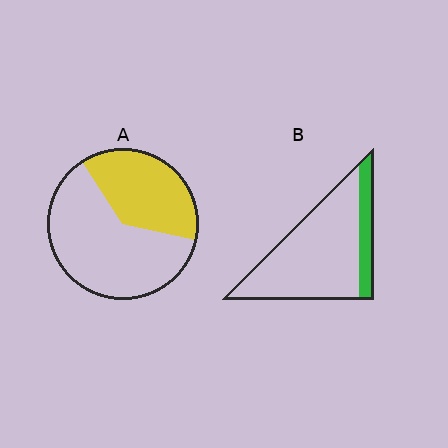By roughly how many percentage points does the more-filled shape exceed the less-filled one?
By roughly 20 percentage points (A over B).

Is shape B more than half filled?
No.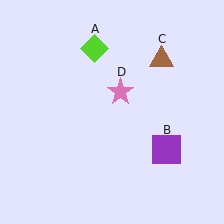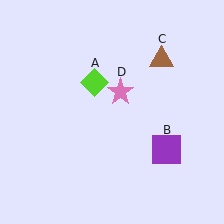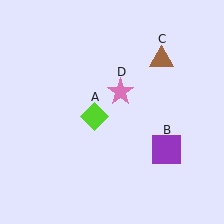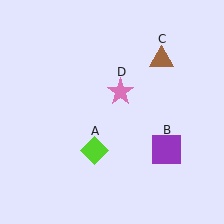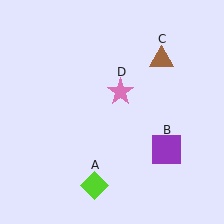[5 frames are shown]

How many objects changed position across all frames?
1 object changed position: lime diamond (object A).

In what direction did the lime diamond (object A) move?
The lime diamond (object A) moved down.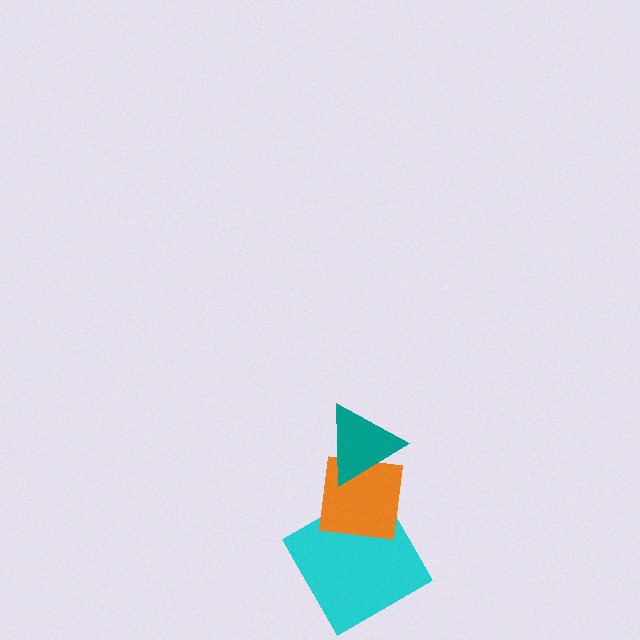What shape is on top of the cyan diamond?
The orange square is on top of the cyan diamond.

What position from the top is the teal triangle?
The teal triangle is 1st from the top.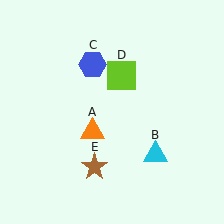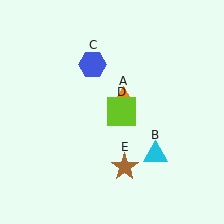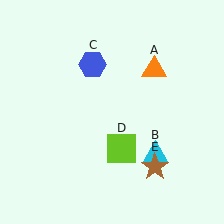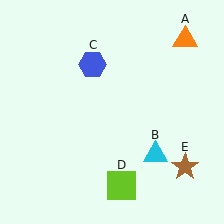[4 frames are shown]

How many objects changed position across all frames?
3 objects changed position: orange triangle (object A), lime square (object D), brown star (object E).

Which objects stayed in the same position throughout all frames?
Cyan triangle (object B) and blue hexagon (object C) remained stationary.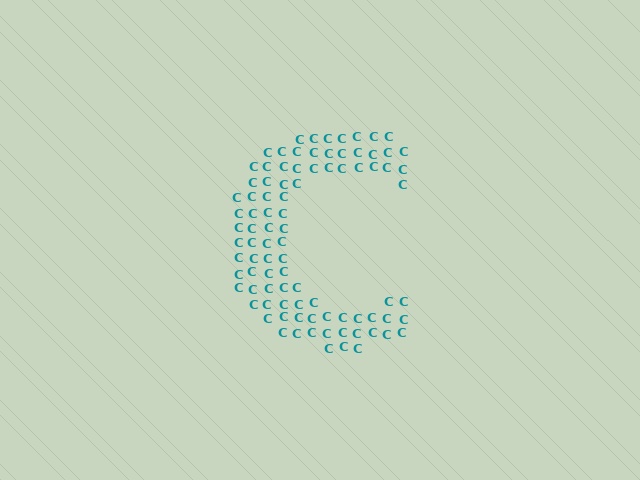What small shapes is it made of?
It is made of small letter C's.